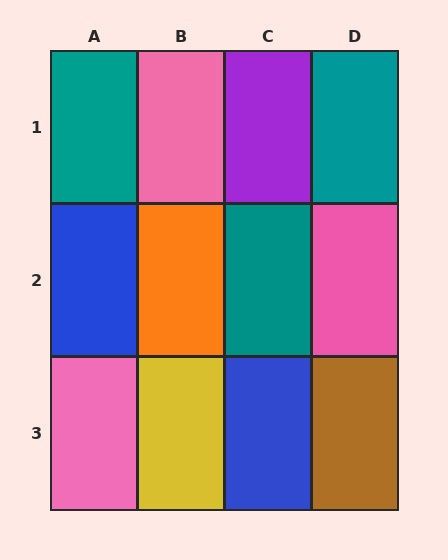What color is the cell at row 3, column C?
Blue.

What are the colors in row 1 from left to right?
Teal, pink, purple, teal.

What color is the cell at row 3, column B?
Yellow.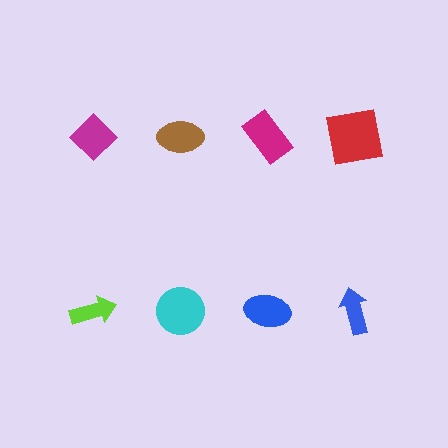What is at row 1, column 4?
A red square.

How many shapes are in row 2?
4 shapes.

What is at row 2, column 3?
A blue ellipse.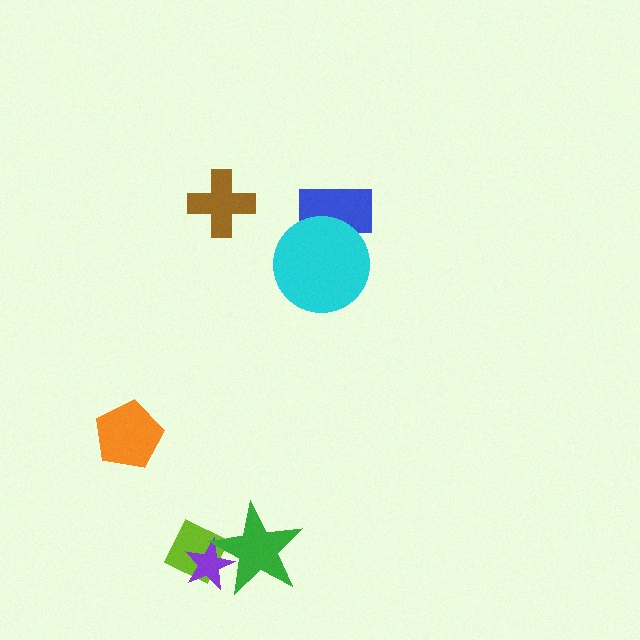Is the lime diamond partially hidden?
Yes, it is partially covered by another shape.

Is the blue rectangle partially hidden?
Yes, it is partially covered by another shape.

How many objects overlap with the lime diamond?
2 objects overlap with the lime diamond.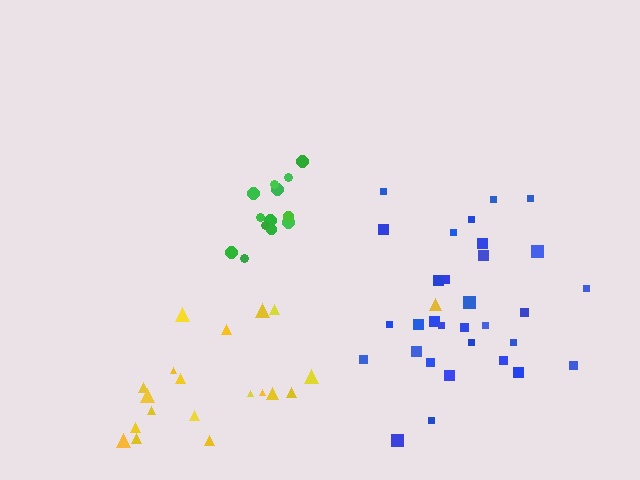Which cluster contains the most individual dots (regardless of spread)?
Blue (31).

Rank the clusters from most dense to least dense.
green, blue, yellow.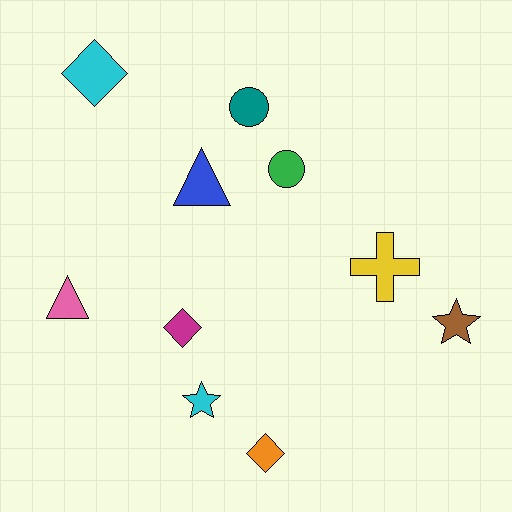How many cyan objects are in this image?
There are 2 cyan objects.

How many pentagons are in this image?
There are no pentagons.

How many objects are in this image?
There are 10 objects.